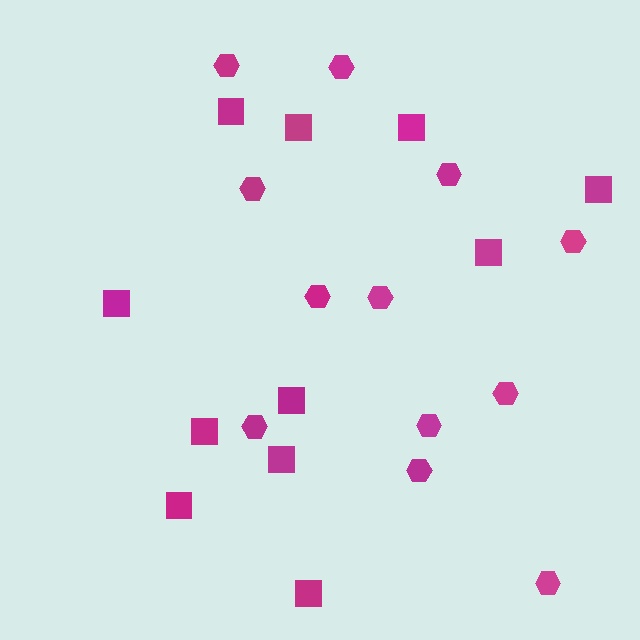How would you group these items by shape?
There are 2 groups: one group of squares (11) and one group of hexagons (12).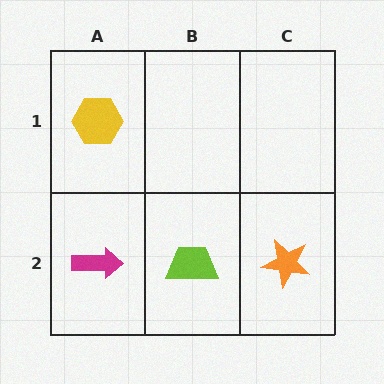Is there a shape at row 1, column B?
No, that cell is empty.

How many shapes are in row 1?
1 shape.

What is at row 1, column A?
A yellow hexagon.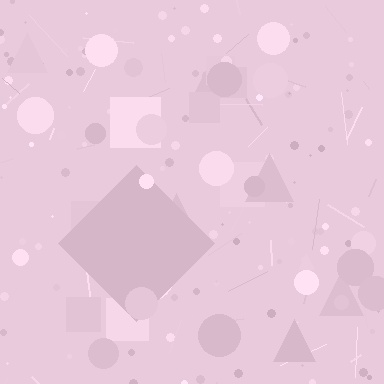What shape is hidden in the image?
A diamond is hidden in the image.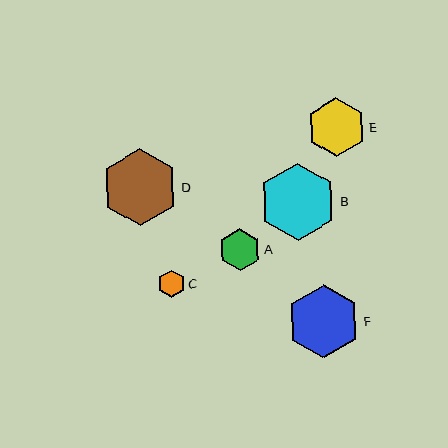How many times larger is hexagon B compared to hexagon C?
Hexagon B is approximately 2.8 times the size of hexagon C.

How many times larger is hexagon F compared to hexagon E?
Hexagon F is approximately 1.2 times the size of hexagon E.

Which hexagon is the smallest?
Hexagon C is the smallest with a size of approximately 28 pixels.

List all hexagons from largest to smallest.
From largest to smallest: B, D, F, E, A, C.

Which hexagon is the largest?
Hexagon B is the largest with a size of approximately 77 pixels.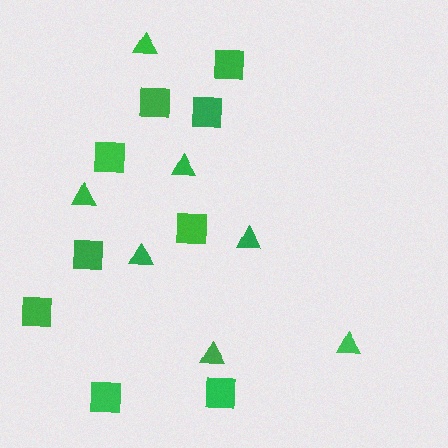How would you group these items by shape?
There are 2 groups: one group of triangles (7) and one group of squares (9).